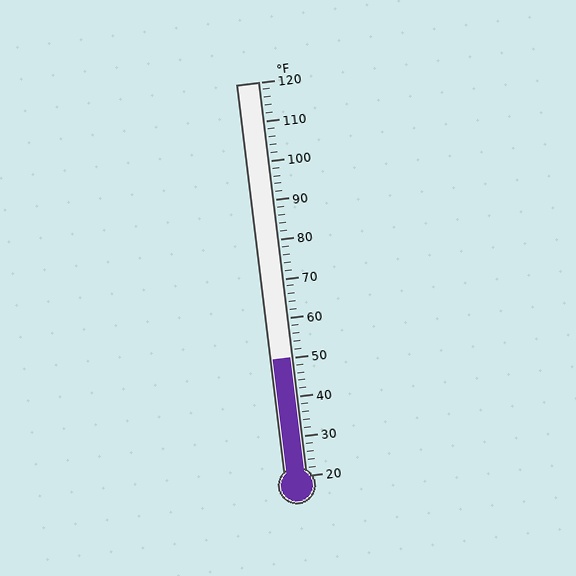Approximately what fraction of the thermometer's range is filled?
The thermometer is filled to approximately 30% of its range.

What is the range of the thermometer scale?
The thermometer scale ranges from 20°F to 120°F.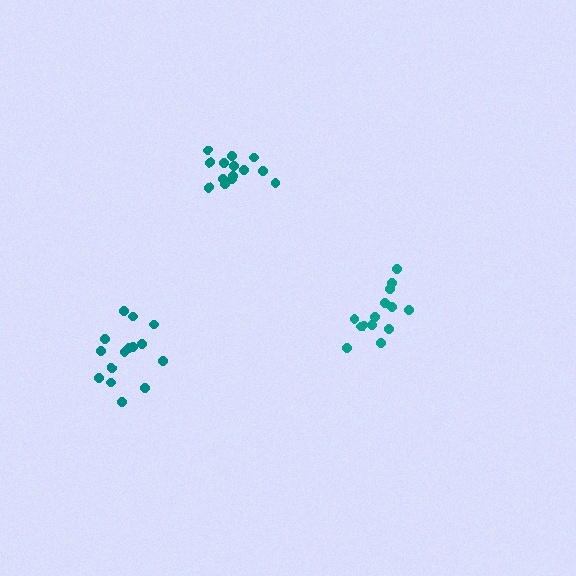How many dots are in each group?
Group 1: 15 dots, Group 2: 14 dots, Group 3: 14 dots (43 total).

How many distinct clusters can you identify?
There are 3 distinct clusters.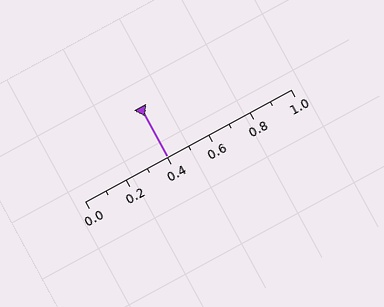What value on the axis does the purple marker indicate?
The marker indicates approximately 0.4.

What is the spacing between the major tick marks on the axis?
The major ticks are spaced 0.2 apart.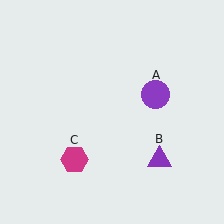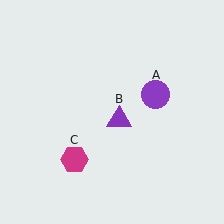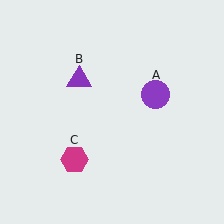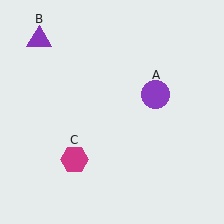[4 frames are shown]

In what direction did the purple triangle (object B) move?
The purple triangle (object B) moved up and to the left.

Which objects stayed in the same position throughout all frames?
Purple circle (object A) and magenta hexagon (object C) remained stationary.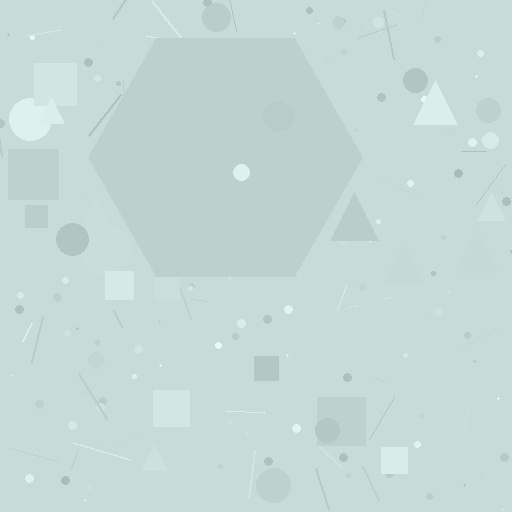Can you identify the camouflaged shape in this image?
The camouflaged shape is a hexagon.